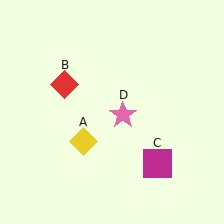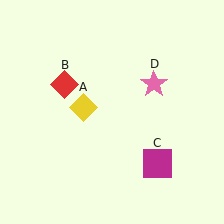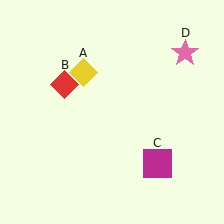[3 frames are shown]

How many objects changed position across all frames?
2 objects changed position: yellow diamond (object A), pink star (object D).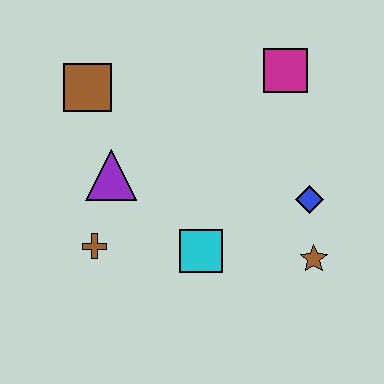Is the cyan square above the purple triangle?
No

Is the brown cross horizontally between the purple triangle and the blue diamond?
No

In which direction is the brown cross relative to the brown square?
The brown cross is below the brown square.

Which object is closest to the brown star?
The blue diamond is closest to the brown star.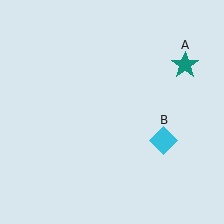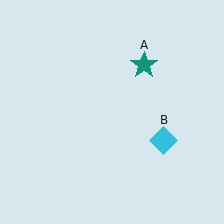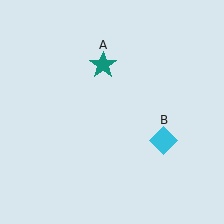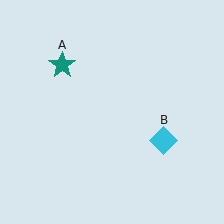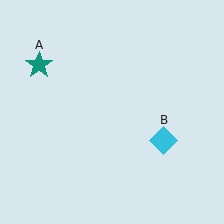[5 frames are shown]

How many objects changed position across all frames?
1 object changed position: teal star (object A).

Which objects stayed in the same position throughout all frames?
Cyan diamond (object B) remained stationary.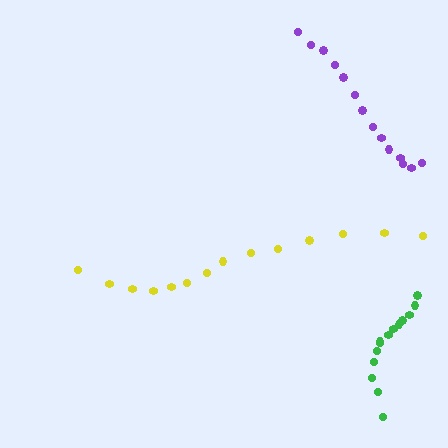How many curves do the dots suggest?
There are 3 distinct paths.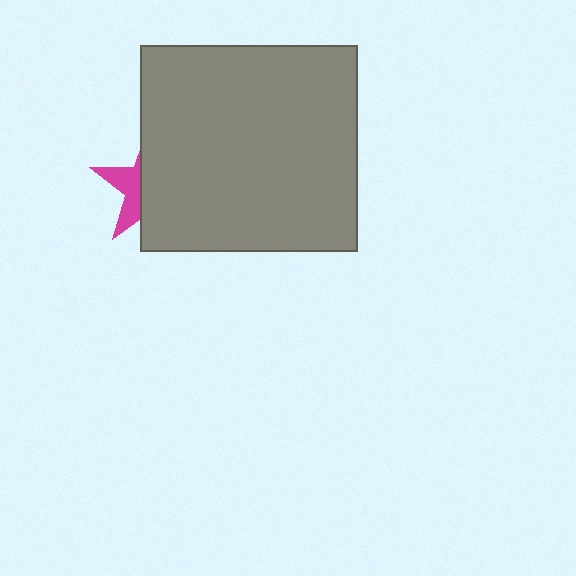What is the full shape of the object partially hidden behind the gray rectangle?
The partially hidden object is a magenta star.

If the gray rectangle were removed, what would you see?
You would see the complete magenta star.